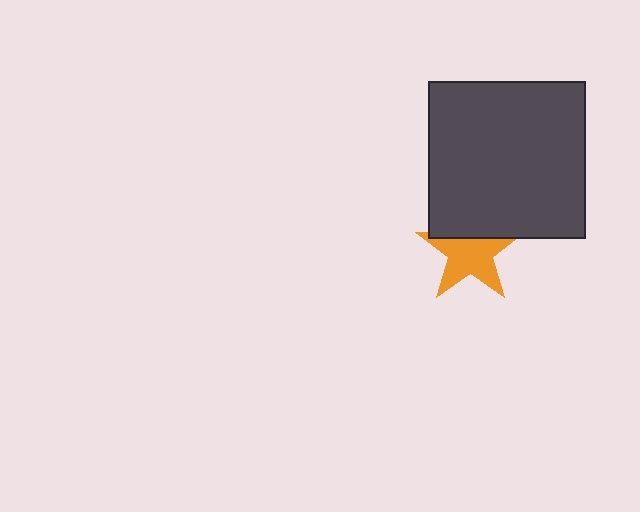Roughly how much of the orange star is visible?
Most of it is visible (roughly 68%).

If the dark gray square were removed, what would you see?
You would see the complete orange star.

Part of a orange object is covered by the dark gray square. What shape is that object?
It is a star.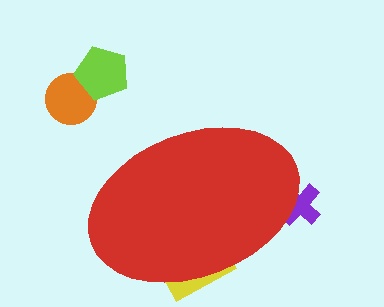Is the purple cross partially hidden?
Yes, the purple cross is partially hidden behind the red ellipse.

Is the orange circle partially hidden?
No, the orange circle is fully visible.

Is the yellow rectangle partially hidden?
Yes, the yellow rectangle is partially hidden behind the red ellipse.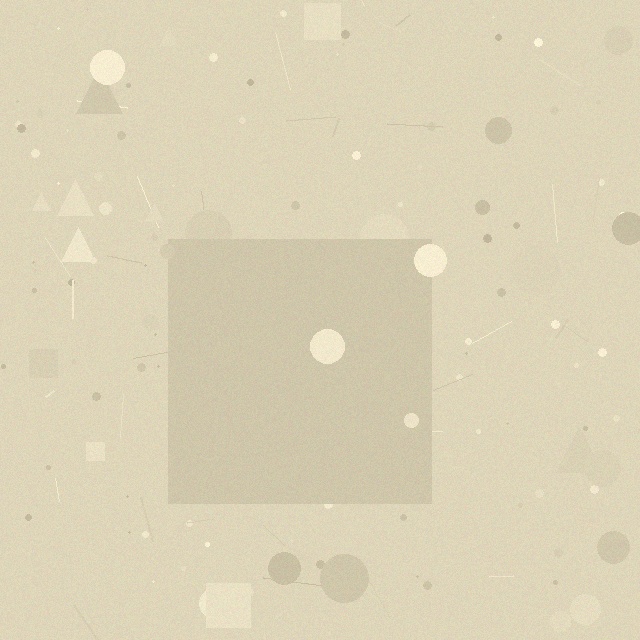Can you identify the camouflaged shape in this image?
The camouflaged shape is a square.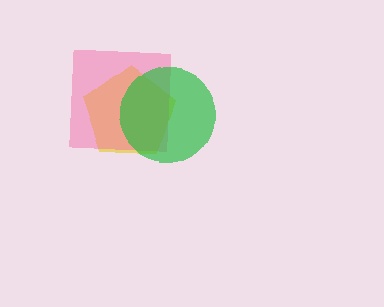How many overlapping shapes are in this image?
There are 3 overlapping shapes in the image.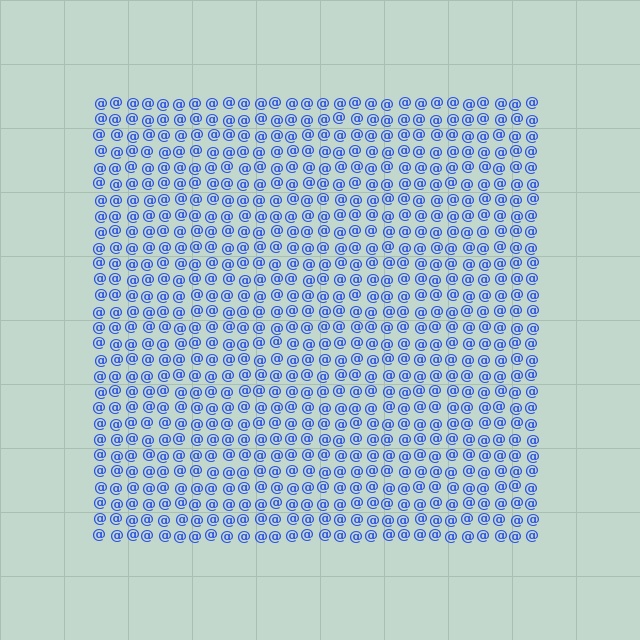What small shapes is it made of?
It is made of small at signs.